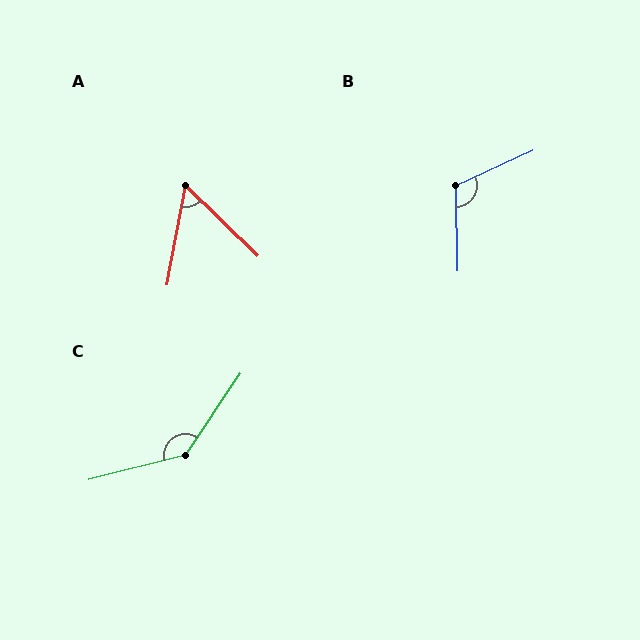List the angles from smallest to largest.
A (57°), B (113°), C (138°).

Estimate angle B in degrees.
Approximately 113 degrees.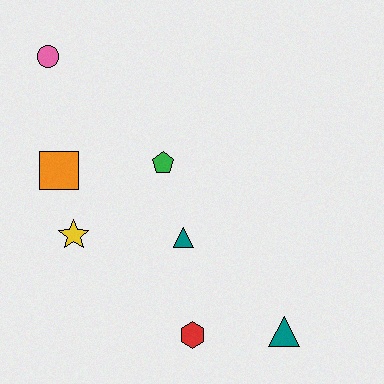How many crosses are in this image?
There are no crosses.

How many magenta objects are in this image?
There are no magenta objects.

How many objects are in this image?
There are 7 objects.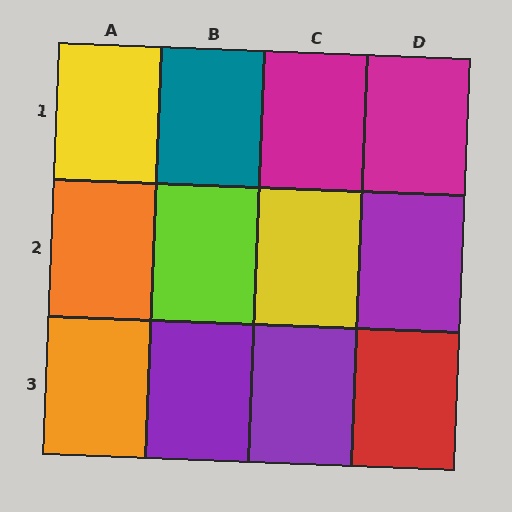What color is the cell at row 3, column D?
Red.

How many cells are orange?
2 cells are orange.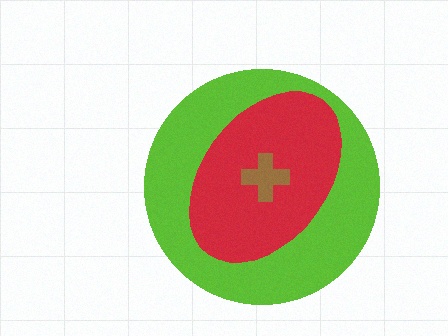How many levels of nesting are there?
3.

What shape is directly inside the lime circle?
The red ellipse.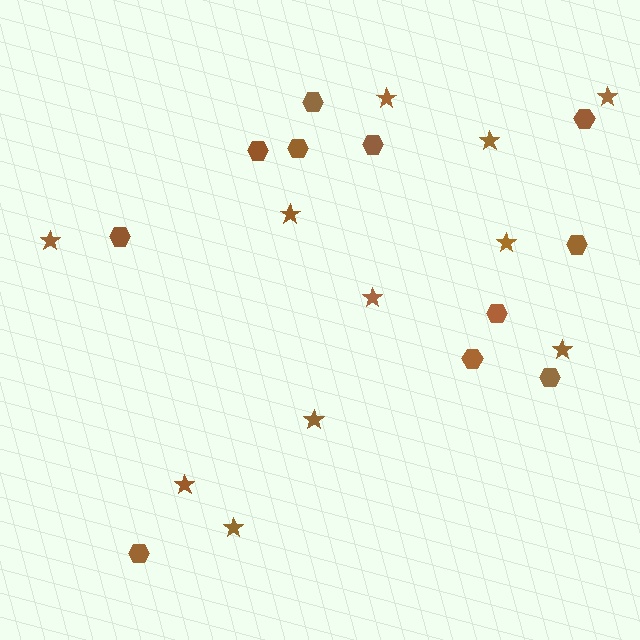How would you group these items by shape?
There are 2 groups: one group of stars (11) and one group of hexagons (11).